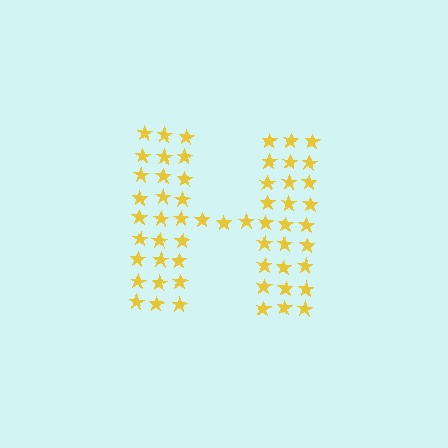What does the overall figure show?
The overall figure shows the letter H.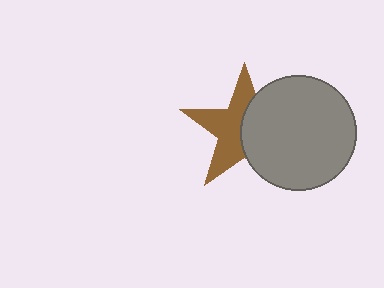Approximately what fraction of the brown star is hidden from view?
Roughly 47% of the brown star is hidden behind the gray circle.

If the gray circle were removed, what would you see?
You would see the complete brown star.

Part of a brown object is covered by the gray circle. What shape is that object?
It is a star.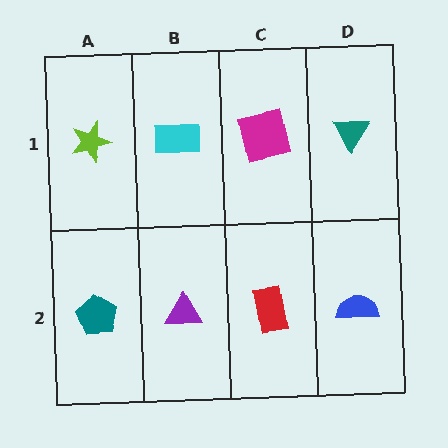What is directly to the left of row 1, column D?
A magenta square.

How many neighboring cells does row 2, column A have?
2.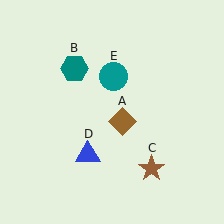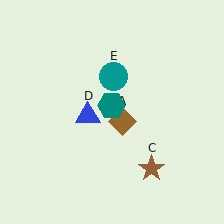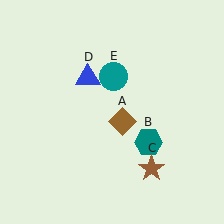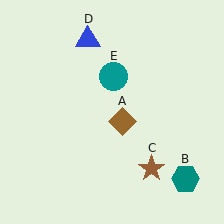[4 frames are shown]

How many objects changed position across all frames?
2 objects changed position: teal hexagon (object B), blue triangle (object D).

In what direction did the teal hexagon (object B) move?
The teal hexagon (object B) moved down and to the right.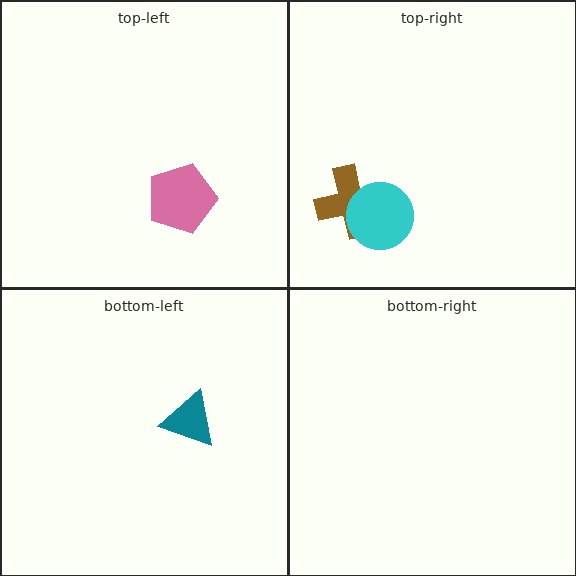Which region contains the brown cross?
The top-right region.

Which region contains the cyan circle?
The top-right region.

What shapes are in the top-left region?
The pink pentagon.